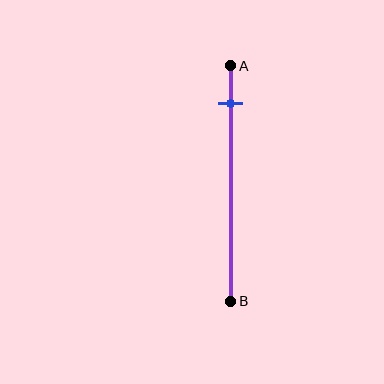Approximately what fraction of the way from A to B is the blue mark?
The blue mark is approximately 15% of the way from A to B.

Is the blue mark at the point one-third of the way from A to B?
No, the mark is at about 15% from A, not at the 33% one-third point.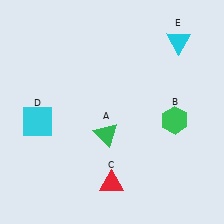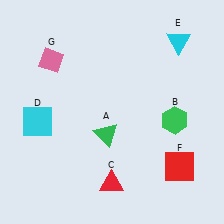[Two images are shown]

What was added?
A red square (F), a pink diamond (G) were added in Image 2.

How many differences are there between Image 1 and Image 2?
There are 2 differences between the two images.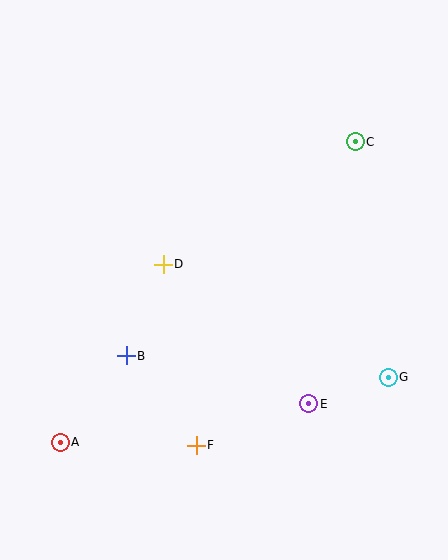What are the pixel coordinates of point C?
Point C is at (355, 142).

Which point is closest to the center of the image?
Point D at (163, 264) is closest to the center.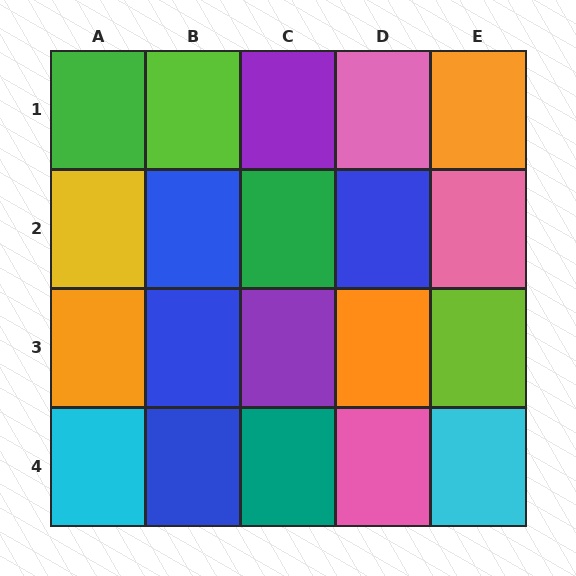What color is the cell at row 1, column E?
Orange.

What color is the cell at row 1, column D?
Pink.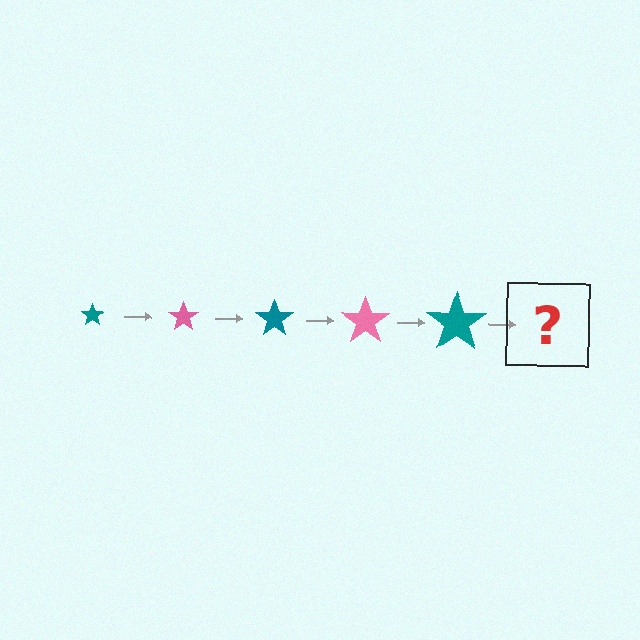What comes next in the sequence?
The next element should be a pink star, larger than the previous one.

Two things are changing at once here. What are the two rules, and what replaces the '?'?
The two rules are that the star grows larger each step and the color cycles through teal and pink. The '?' should be a pink star, larger than the previous one.